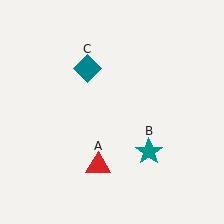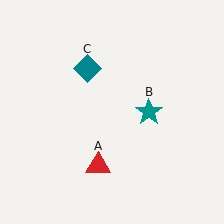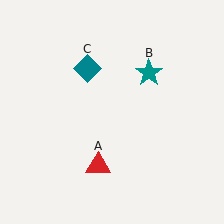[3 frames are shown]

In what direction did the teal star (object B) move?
The teal star (object B) moved up.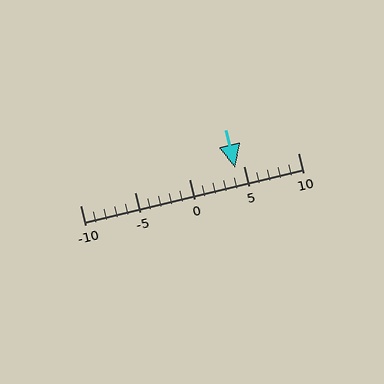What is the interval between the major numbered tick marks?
The major tick marks are spaced 5 units apart.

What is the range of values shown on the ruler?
The ruler shows values from -10 to 10.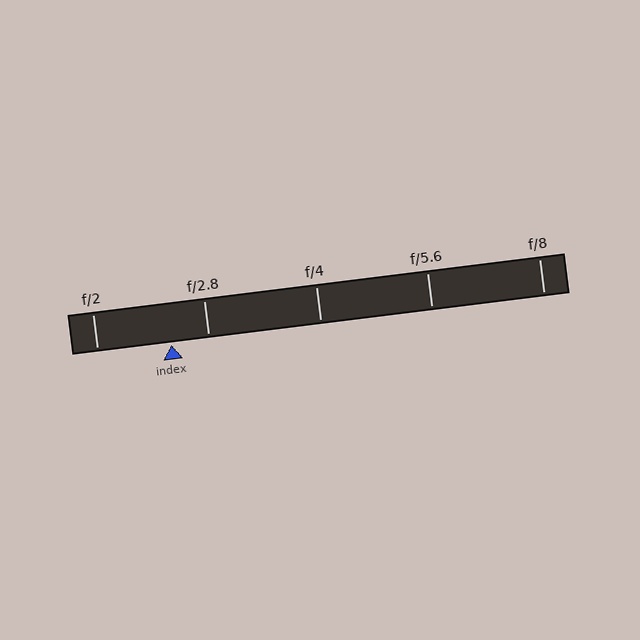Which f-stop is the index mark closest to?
The index mark is closest to f/2.8.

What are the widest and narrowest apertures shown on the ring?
The widest aperture shown is f/2 and the narrowest is f/8.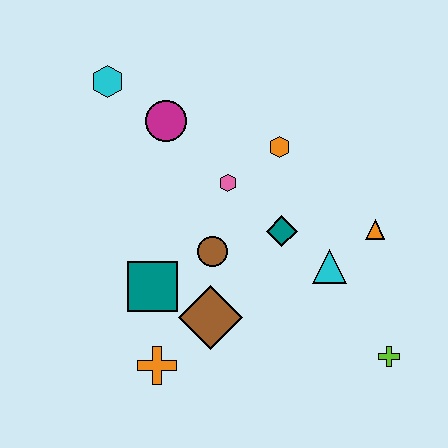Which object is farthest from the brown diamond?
The cyan hexagon is farthest from the brown diamond.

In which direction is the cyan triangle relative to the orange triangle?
The cyan triangle is to the left of the orange triangle.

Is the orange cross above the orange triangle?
No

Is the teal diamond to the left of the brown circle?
No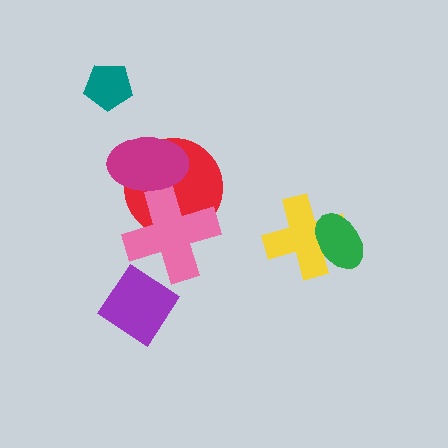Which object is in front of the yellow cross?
The green ellipse is in front of the yellow cross.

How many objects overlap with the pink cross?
3 objects overlap with the pink cross.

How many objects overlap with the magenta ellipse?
2 objects overlap with the magenta ellipse.